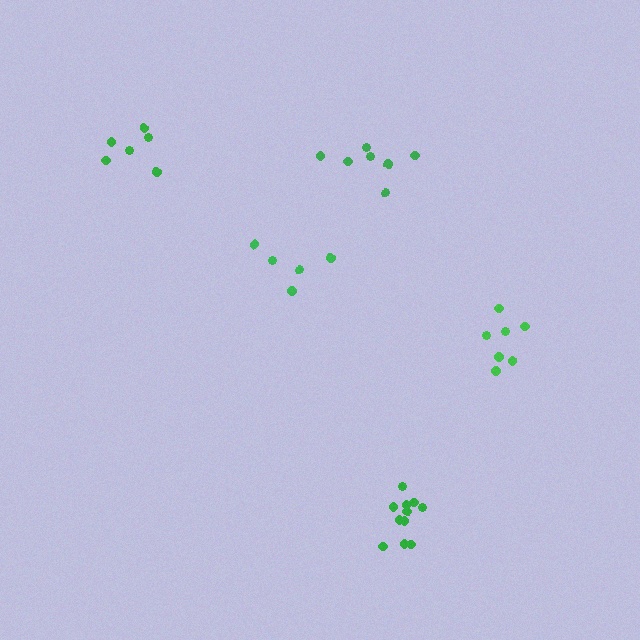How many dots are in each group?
Group 1: 7 dots, Group 2: 7 dots, Group 3: 11 dots, Group 4: 6 dots, Group 5: 5 dots (36 total).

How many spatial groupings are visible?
There are 5 spatial groupings.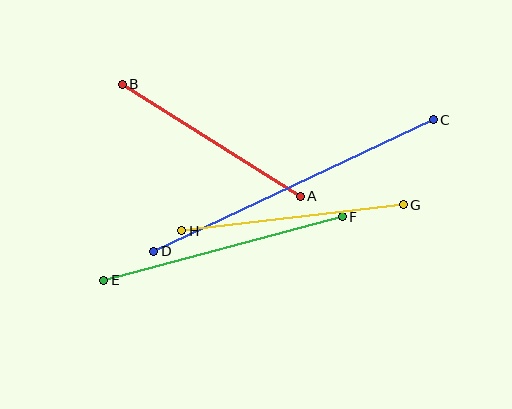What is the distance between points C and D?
The distance is approximately 309 pixels.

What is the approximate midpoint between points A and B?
The midpoint is at approximately (211, 140) pixels.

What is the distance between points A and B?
The distance is approximately 210 pixels.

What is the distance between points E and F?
The distance is approximately 247 pixels.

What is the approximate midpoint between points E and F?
The midpoint is at approximately (223, 249) pixels.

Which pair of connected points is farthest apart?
Points C and D are farthest apart.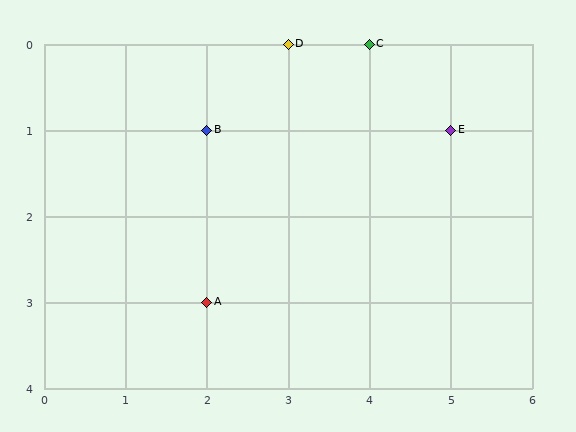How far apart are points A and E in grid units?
Points A and E are 3 columns and 2 rows apart (about 3.6 grid units diagonally).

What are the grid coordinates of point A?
Point A is at grid coordinates (2, 3).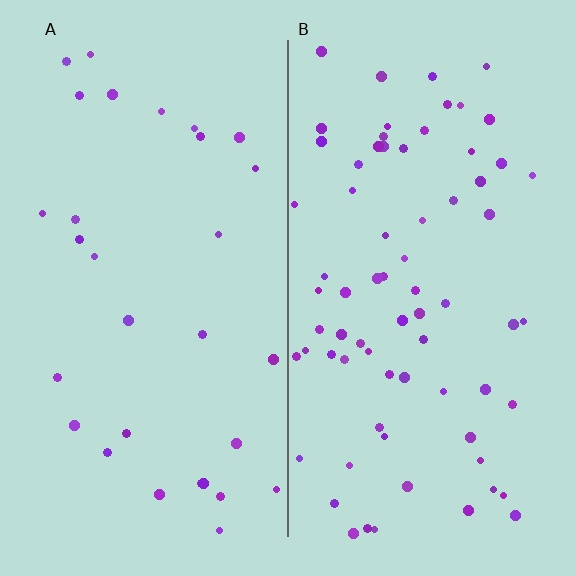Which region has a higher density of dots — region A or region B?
B (the right).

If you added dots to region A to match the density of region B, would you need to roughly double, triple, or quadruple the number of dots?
Approximately double.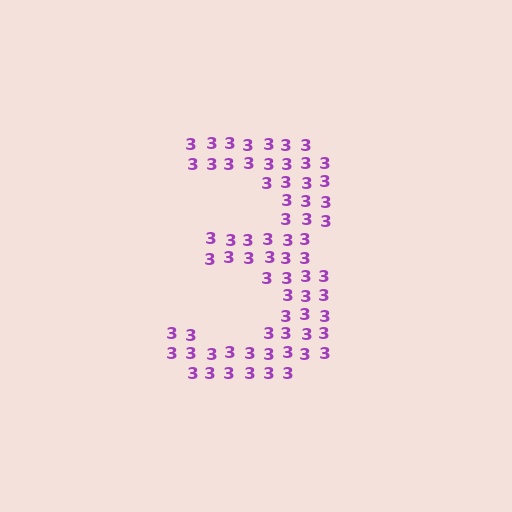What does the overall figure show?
The overall figure shows the digit 3.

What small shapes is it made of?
It is made of small digit 3's.